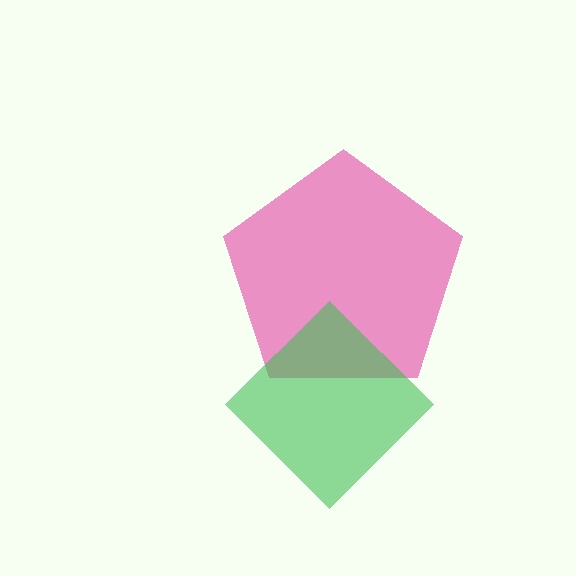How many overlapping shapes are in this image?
There are 2 overlapping shapes in the image.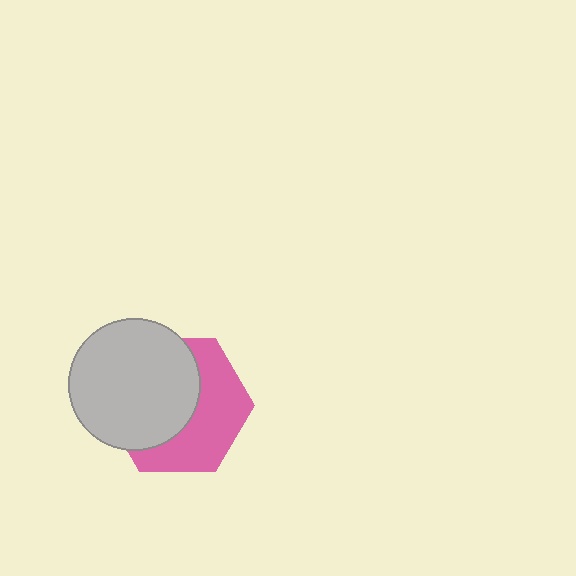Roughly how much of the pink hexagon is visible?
About half of it is visible (roughly 47%).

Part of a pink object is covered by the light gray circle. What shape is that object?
It is a hexagon.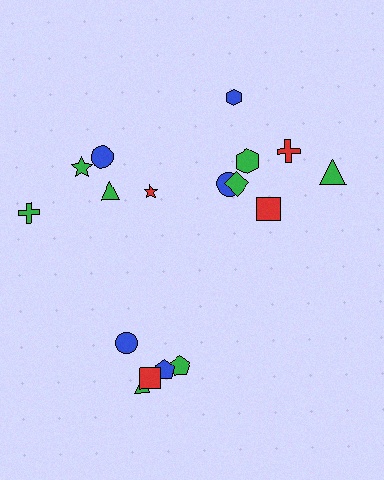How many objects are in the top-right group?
There are 7 objects.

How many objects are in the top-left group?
There are 5 objects.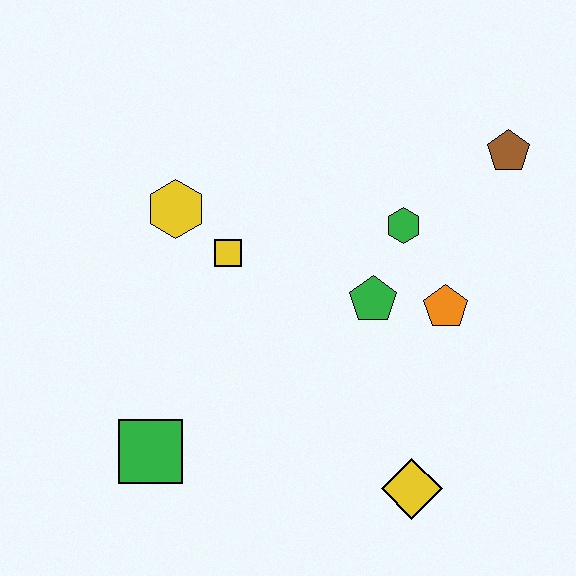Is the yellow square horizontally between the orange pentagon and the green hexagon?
No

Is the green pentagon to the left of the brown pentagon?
Yes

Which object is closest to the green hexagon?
The green pentagon is closest to the green hexagon.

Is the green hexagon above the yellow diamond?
Yes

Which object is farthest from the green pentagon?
The green square is farthest from the green pentagon.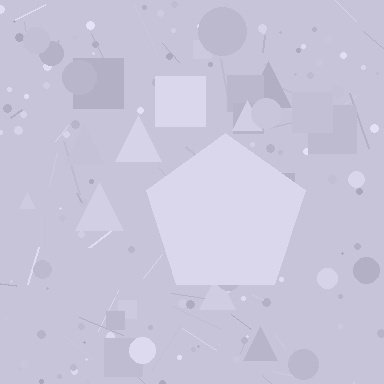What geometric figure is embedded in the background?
A pentagon is embedded in the background.